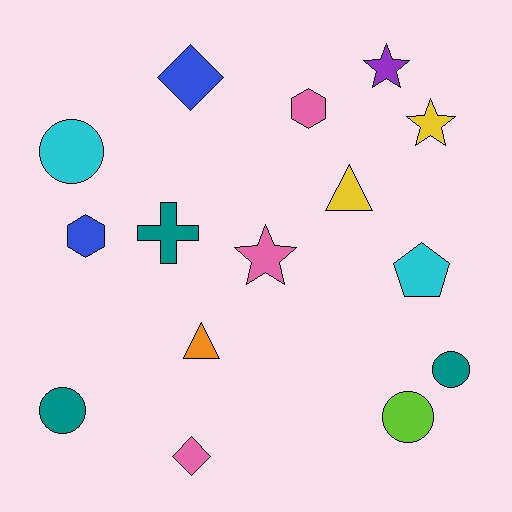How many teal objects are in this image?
There are 3 teal objects.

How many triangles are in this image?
There are 2 triangles.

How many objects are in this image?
There are 15 objects.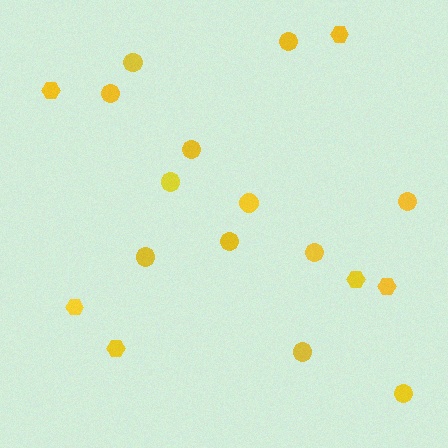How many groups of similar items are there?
There are 2 groups: one group of hexagons (6) and one group of circles (12).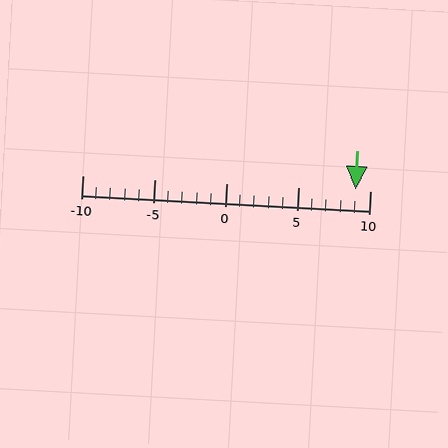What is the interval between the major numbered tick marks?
The major tick marks are spaced 5 units apart.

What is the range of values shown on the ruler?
The ruler shows values from -10 to 10.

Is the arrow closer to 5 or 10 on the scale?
The arrow is closer to 10.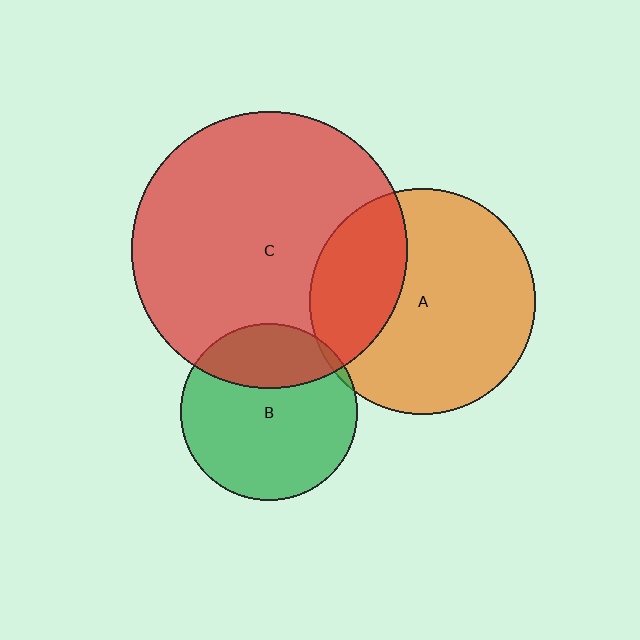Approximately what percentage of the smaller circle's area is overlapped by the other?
Approximately 30%.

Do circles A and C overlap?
Yes.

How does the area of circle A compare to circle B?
Approximately 1.6 times.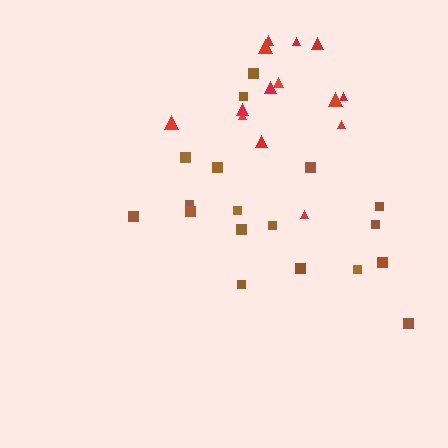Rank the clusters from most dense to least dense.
brown, red.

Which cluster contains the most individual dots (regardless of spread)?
Brown (18).